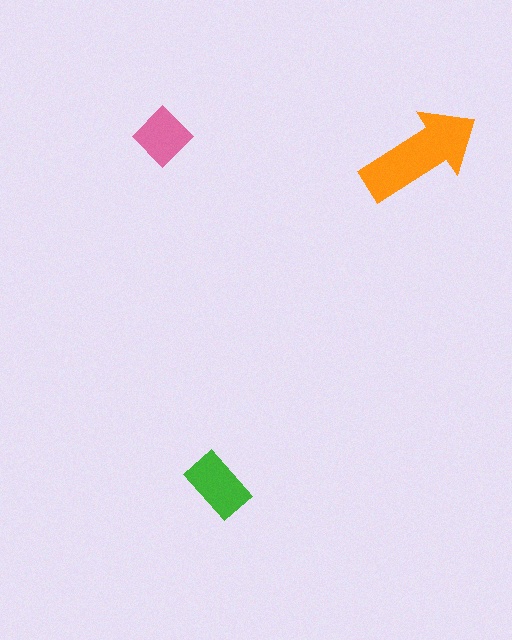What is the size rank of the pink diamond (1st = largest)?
3rd.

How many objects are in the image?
There are 3 objects in the image.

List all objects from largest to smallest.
The orange arrow, the green rectangle, the pink diamond.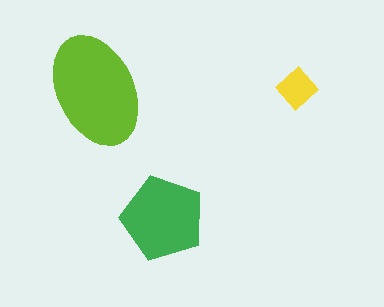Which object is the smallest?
The yellow diamond.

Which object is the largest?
The lime ellipse.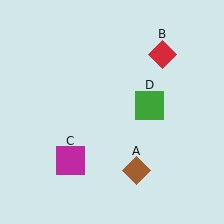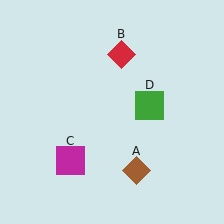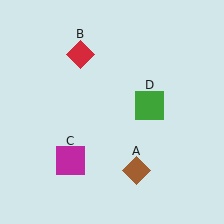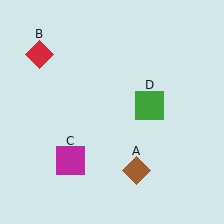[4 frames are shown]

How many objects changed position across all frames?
1 object changed position: red diamond (object B).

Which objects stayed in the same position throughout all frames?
Brown diamond (object A) and magenta square (object C) and green square (object D) remained stationary.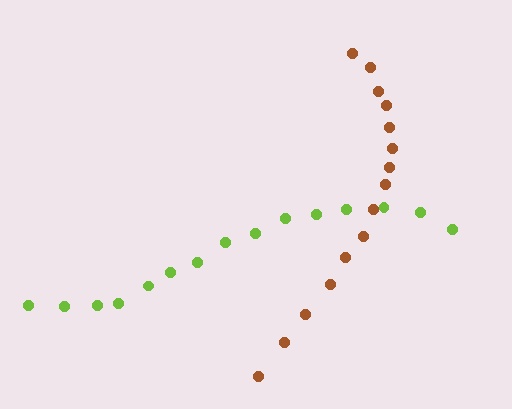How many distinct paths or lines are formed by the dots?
There are 2 distinct paths.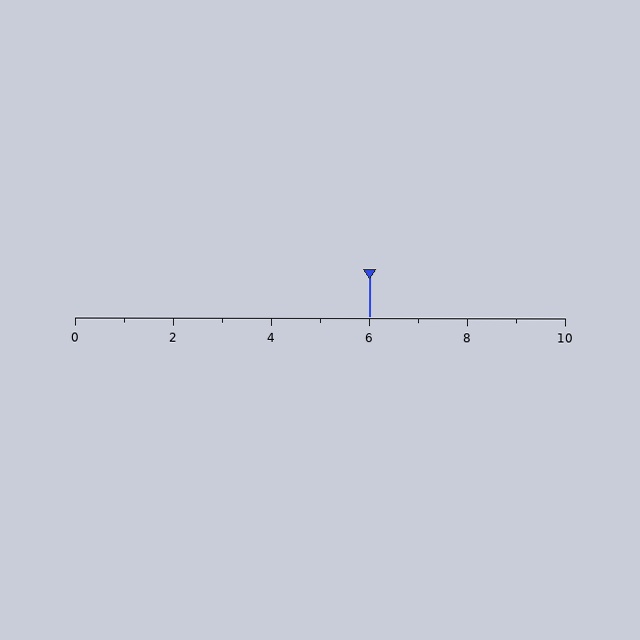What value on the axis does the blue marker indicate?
The marker indicates approximately 6.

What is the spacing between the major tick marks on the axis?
The major ticks are spaced 2 apart.